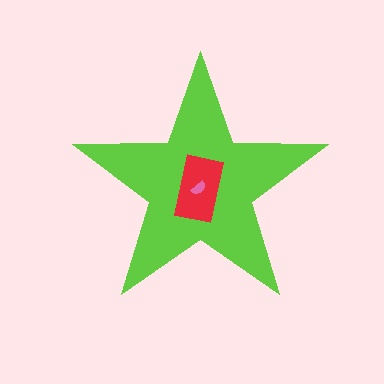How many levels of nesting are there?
3.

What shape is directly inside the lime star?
The red rectangle.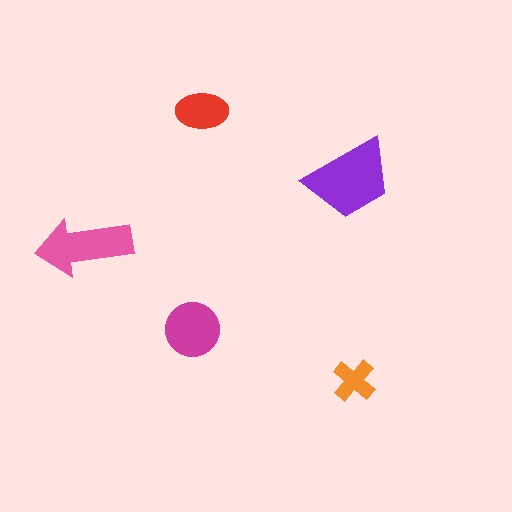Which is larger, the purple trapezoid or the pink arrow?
The purple trapezoid.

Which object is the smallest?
The orange cross.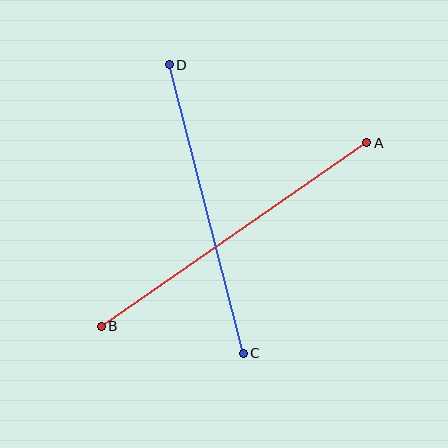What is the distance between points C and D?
The distance is approximately 298 pixels.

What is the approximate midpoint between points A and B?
The midpoint is at approximately (234, 235) pixels.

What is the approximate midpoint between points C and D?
The midpoint is at approximately (206, 209) pixels.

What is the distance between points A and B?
The distance is approximately 323 pixels.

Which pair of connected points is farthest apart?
Points A and B are farthest apart.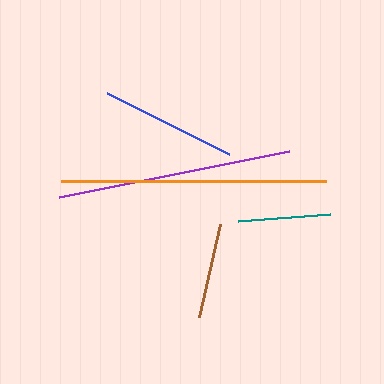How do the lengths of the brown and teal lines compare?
The brown and teal lines are approximately the same length.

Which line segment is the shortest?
The teal line is the shortest at approximately 92 pixels.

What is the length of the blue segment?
The blue segment is approximately 137 pixels long.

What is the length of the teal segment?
The teal segment is approximately 92 pixels long.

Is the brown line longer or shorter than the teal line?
The brown line is longer than the teal line.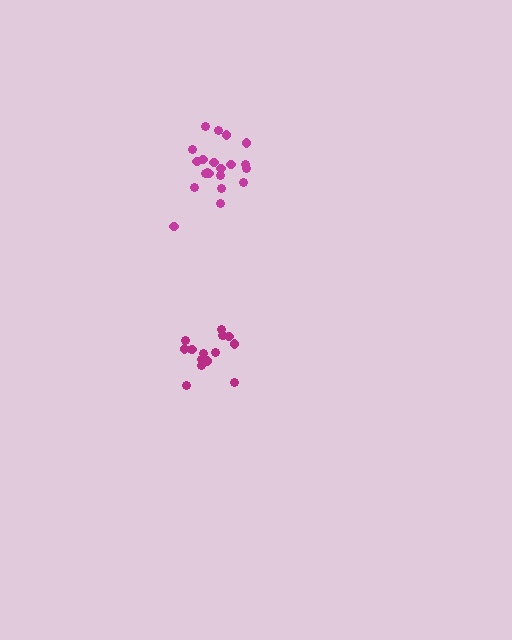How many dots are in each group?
Group 1: 16 dots, Group 2: 21 dots (37 total).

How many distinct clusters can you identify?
There are 2 distinct clusters.